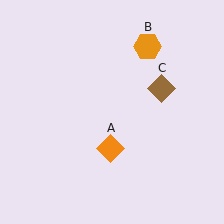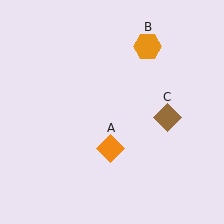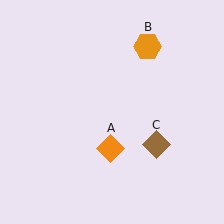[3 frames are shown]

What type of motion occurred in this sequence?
The brown diamond (object C) rotated clockwise around the center of the scene.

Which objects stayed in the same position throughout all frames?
Orange diamond (object A) and orange hexagon (object B) remained stationary.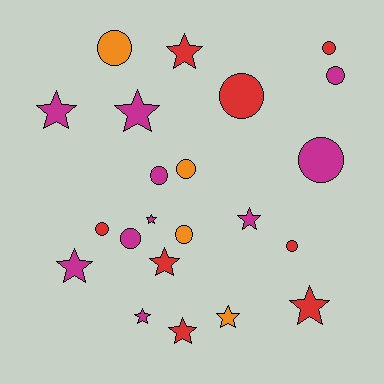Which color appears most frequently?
Magenta, with 10 objects.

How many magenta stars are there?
There are 6 magenta stars.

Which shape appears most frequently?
Circle, with 11 objects.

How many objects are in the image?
There are 22 objects.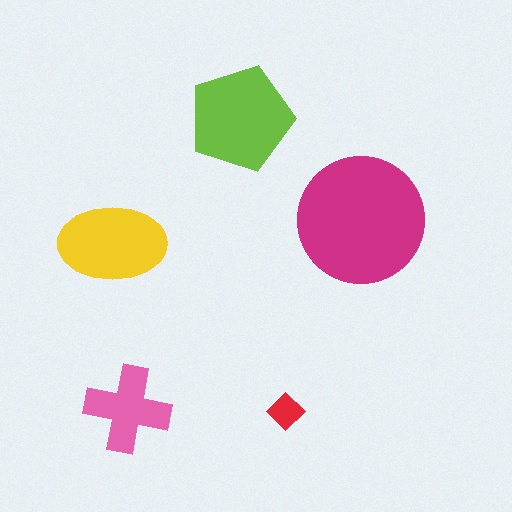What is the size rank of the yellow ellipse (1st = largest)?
3rd.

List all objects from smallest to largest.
The red diamond, the pink cross, the yellow ellipse, the lime pentagon, the magenta circle.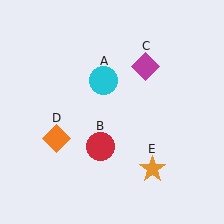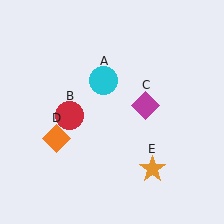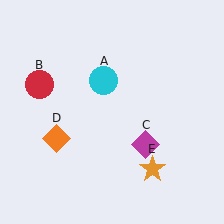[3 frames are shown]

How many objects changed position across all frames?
2 objects changed position: red circle (object B), magenta diamond (object C).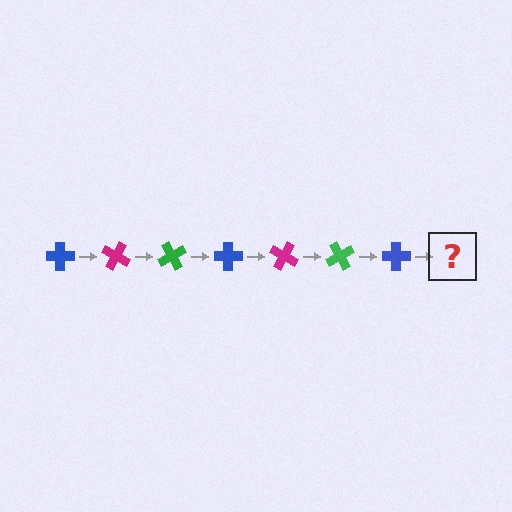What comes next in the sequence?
The next element should be a magenta cross, rotated 210 degrees from the start.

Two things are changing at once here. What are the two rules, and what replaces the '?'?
The two rules are that it rotates 30 degrees each step and the color cycles through blue, magenta, and green. The '?' should be a magenta cross, rotated 210 degrees from the start.